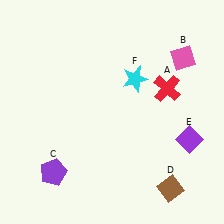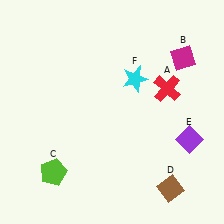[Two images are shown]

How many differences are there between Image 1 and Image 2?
There are 2 differences between the two images.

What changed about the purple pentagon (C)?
In Image 1, C is purple. In Image 2, it changed to lime.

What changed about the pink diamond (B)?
In Image 1, B is pink. In Image 2, it changed to magenta.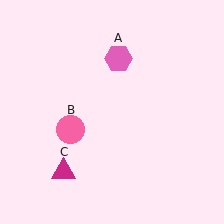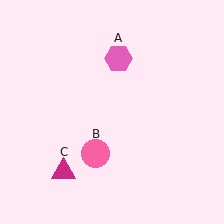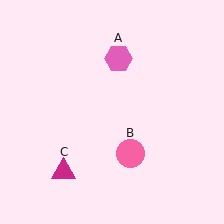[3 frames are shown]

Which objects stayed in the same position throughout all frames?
Pink hexagon (object A) and magenta triangle (object C) remained stationary.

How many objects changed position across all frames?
1 object changed position: pink circle (object B).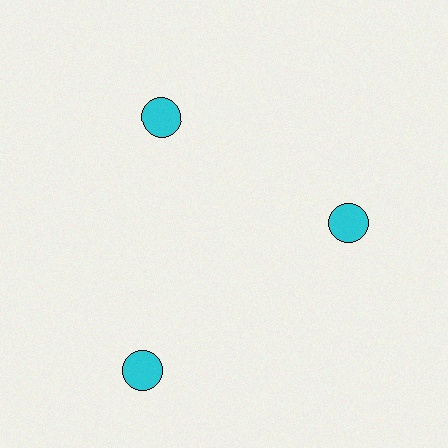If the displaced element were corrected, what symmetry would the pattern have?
It would have 3-fold rotational symmetry — the pattern would map onto itself every 120 degrees.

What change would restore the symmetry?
The symmetry would be restored by moving it inward, back onto the ring so that all 3 circles sit at equal angles and equal distance from the center.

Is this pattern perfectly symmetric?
No. The 3 cyan circles are arranged in a ring, but one element near the 7 o'clock position is pushed outward from the center, breaking the 3-fold rotational symmetry.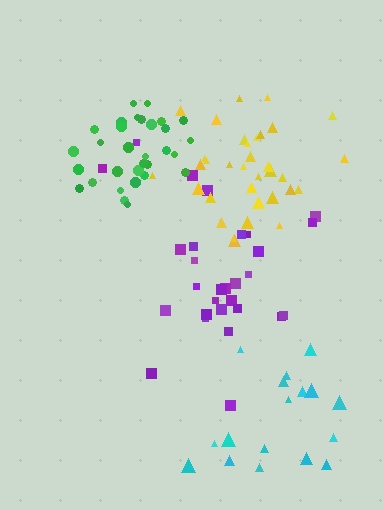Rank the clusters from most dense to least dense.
green, yellow, purple, cyan.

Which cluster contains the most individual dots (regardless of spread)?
Yellow (34).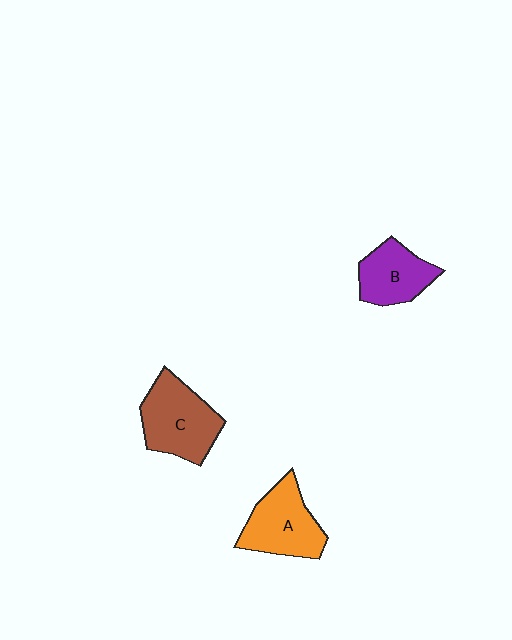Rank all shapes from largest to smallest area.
From largest to smallest: C (brown), A (orange), B (purple).